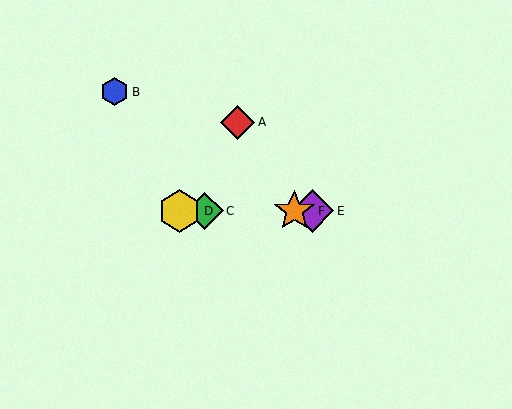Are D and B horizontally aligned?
No, D is at y≈211 and B is at y≈92.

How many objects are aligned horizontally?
4 objects (C, D, E, F) are aligned horizontally.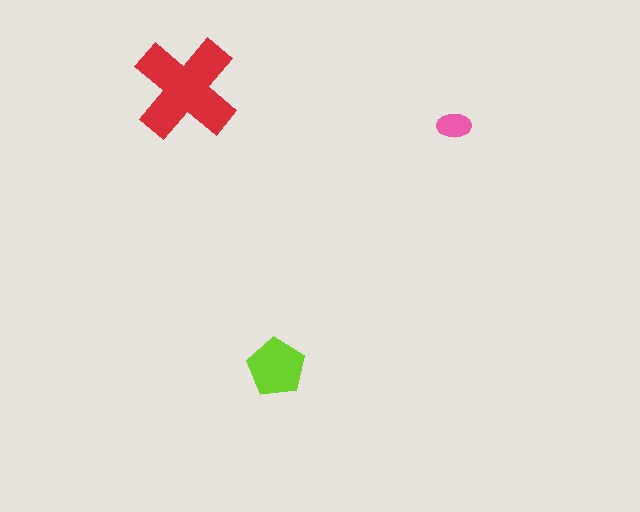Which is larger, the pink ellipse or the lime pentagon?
The lime pentagon.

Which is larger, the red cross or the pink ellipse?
The red cross.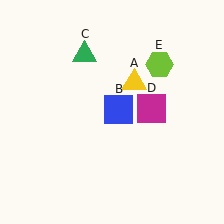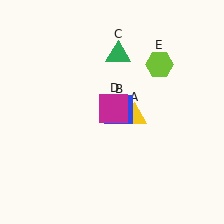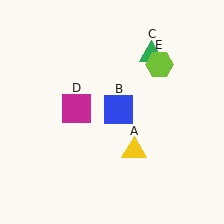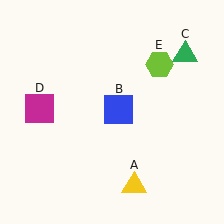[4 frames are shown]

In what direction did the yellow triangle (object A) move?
The yellow triangle (object A) moved down.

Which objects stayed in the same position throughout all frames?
Blue square (object B) and lime hexagon (object E) remained stationary.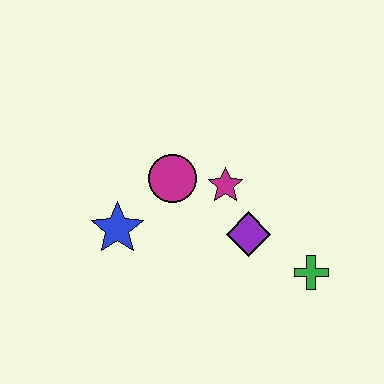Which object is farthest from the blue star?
The green cross is farthest from the blue star.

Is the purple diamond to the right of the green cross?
No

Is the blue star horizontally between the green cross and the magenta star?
No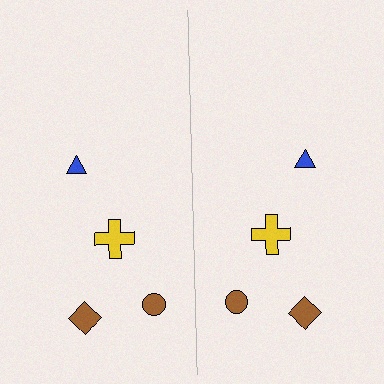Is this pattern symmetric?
Yes, this pattern has bilateral (reflection) symmetry.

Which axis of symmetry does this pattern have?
The pattern has a vertical axis of symmetry running through the center of the image.